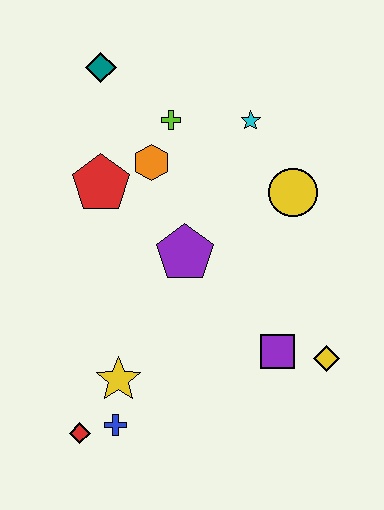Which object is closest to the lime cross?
The orange hexagon is closest to the lime cross.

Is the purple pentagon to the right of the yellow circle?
No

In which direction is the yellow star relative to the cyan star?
The yellow star is below the cyan star.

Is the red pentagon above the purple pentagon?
Yes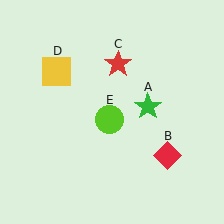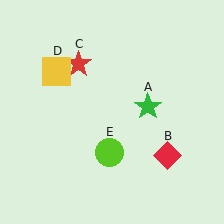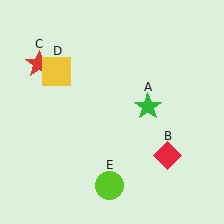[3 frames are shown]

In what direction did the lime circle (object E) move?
The lime circle (object E) moved down.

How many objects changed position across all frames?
2 objects changed position: red star (object C), lime circle (object E).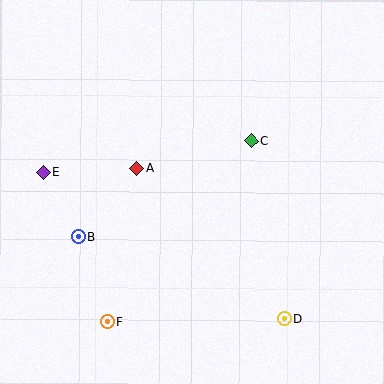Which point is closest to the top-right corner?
Point C is closest to the top-right corner.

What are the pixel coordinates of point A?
Point A is at (137, 168).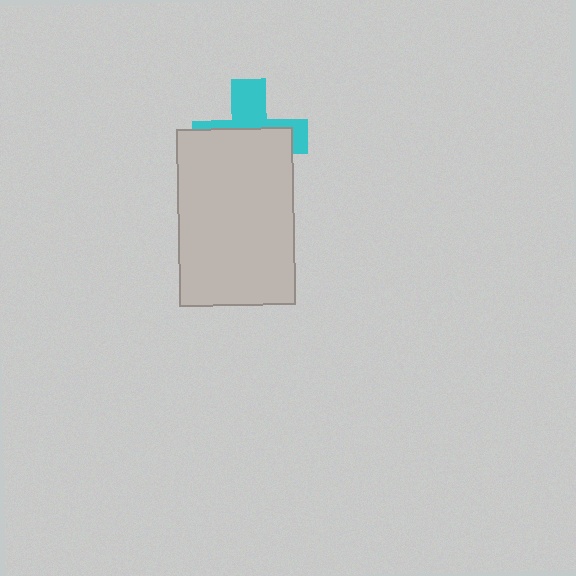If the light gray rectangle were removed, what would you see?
You would see the complete cyan cross.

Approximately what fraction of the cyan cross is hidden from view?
Roughly 59% of the cyan cross is hidden behind the light gray rectangle.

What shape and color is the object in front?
The object in front is a light gray rectangle.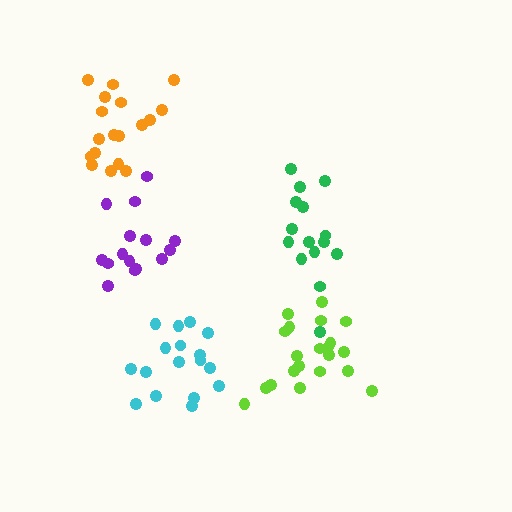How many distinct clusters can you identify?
There are 5 distinct clusters.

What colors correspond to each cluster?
The clusters are colored: green, lime, cyan, orange, purple.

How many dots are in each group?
Group 1: 15 dots, Group 2: 21 dots, Group 3: 17 dots, Group 4: 18 dots, Group 5: 15 dots (86 total).